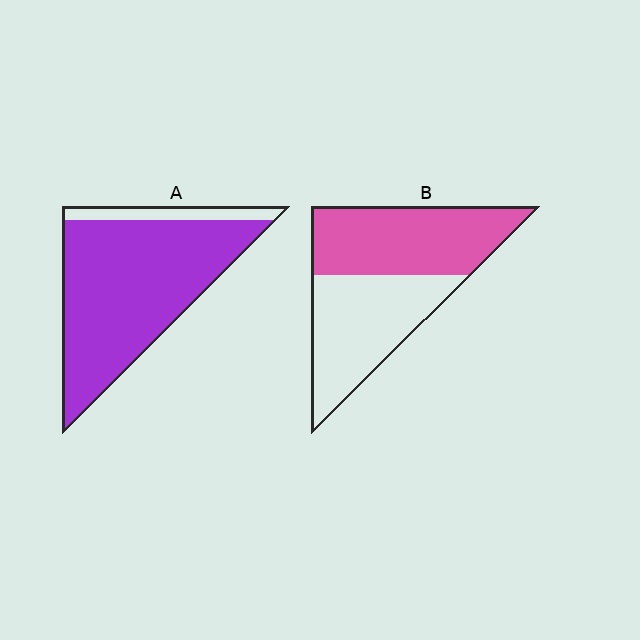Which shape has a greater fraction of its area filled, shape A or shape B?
Shape A.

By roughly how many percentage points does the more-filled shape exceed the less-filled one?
By roughly 35 percentage points (A over B).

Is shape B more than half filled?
Roughly half.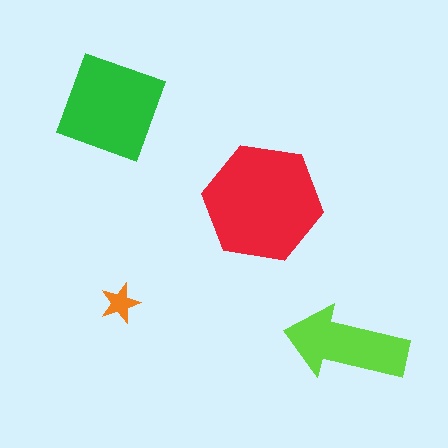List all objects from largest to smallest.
The red hexagon, the green square, the lime arrow, the orange star.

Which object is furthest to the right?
The lime arrow is rightmost.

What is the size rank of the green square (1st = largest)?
2nd.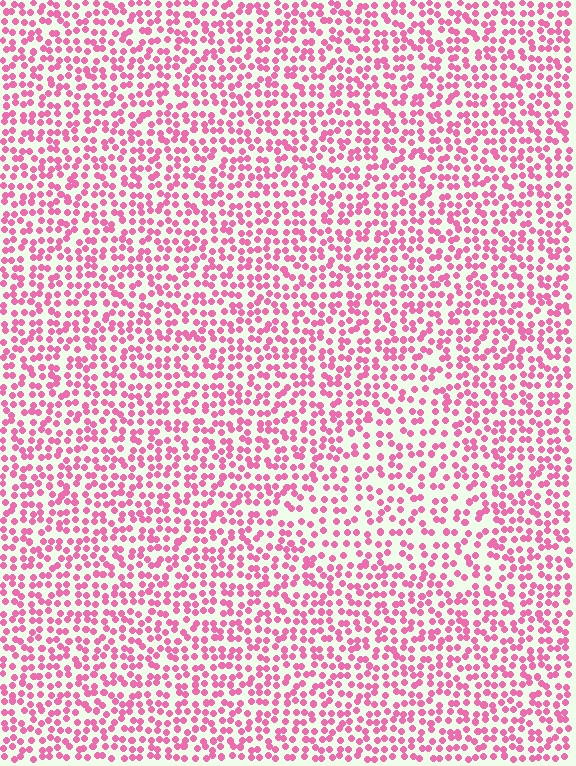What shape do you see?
I see a triangle.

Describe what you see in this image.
The image contains small pink elements arranged at two different densities. A triangle-shaped region is visible where the elements are less densely packed than the surrounding area.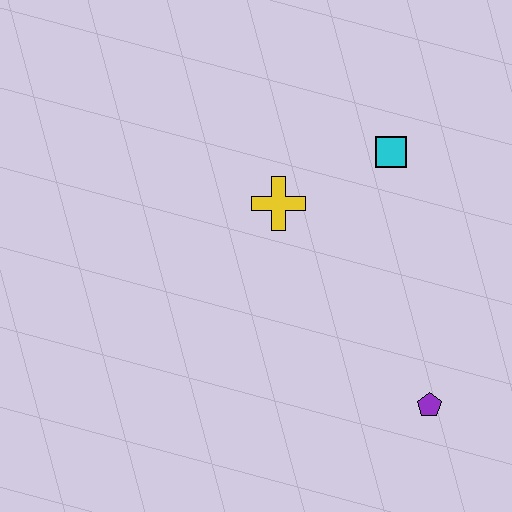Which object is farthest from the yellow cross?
The purple pentagon is farthest from the yellow cross.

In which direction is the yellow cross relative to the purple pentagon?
The yellow cross is above the purple pentagon.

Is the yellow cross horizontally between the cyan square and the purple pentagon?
No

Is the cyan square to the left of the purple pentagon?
Yes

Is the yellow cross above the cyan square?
No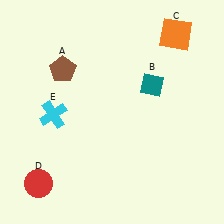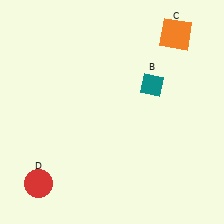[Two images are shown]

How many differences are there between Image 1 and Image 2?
There are 2 differences between the two images.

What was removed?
The brown pentagon (A), the cyan cross (E) were removed in Image 2.